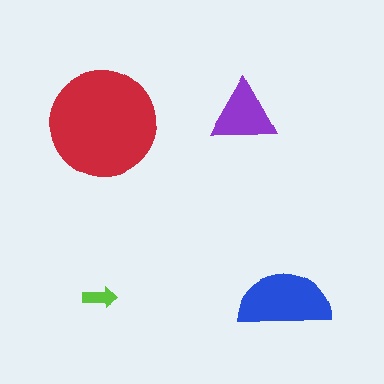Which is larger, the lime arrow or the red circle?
The red circle.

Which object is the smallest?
The lime arrow.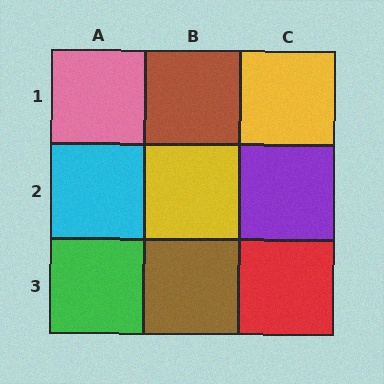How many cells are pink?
1 cell is pink.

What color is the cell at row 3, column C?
Red.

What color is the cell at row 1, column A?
Pink.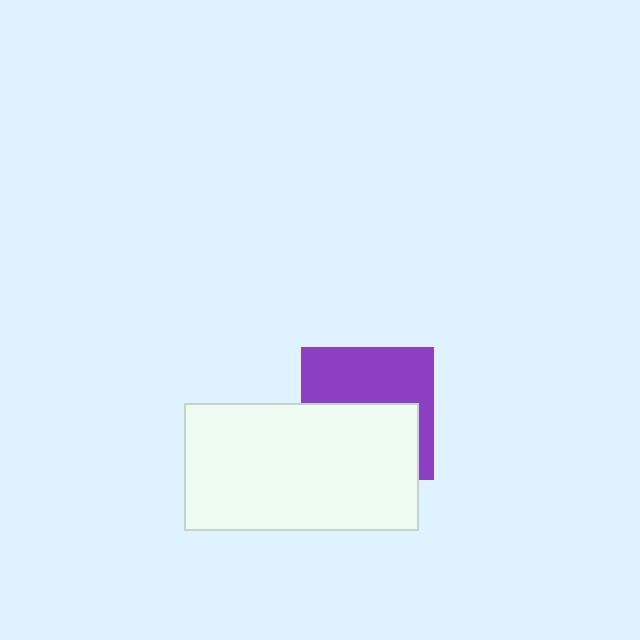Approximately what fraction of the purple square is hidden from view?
Roughly 51% of the purple square is hidden behind the white rectangle.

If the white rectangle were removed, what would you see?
You would see the complete purple square.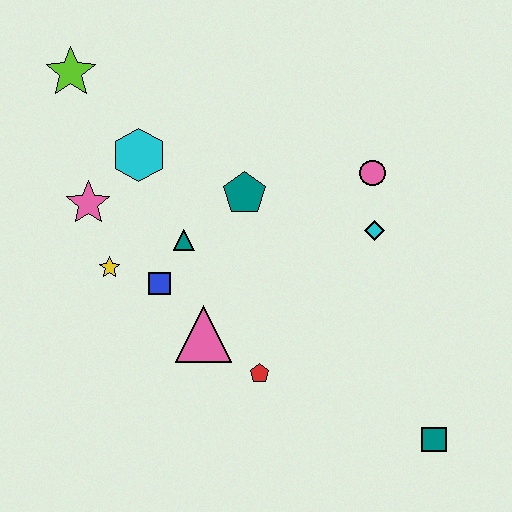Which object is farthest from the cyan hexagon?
The teal square is farthest from the cyan hexagon.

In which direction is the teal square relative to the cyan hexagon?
The teal square is to the right of the cyan hexagon.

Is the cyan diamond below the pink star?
Yes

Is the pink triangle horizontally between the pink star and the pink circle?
Yes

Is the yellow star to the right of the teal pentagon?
No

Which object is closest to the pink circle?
The cyan diamond is closest to the pink circle.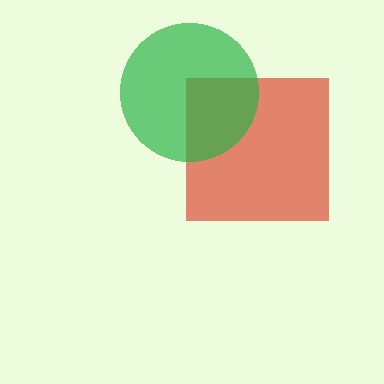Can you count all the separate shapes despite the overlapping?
Yes, there are 2 separate shapes.